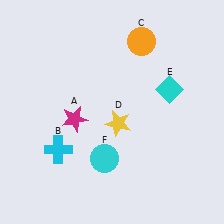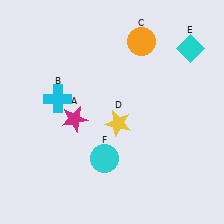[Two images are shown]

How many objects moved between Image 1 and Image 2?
2 objects moved between the two images.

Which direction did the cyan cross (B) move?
The cyan cross (B) moved up.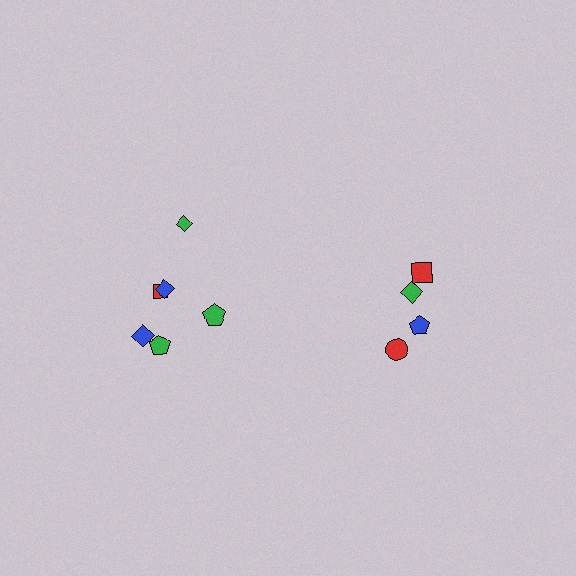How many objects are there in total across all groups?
There are 10 objects.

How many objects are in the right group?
There are 4 objects.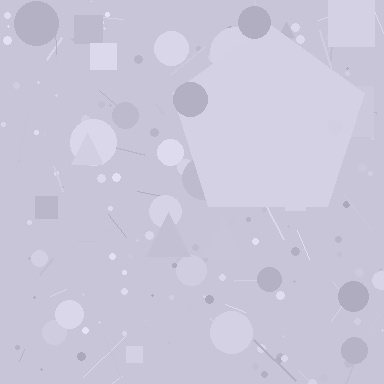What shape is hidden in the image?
A pentagon is hidden in the image.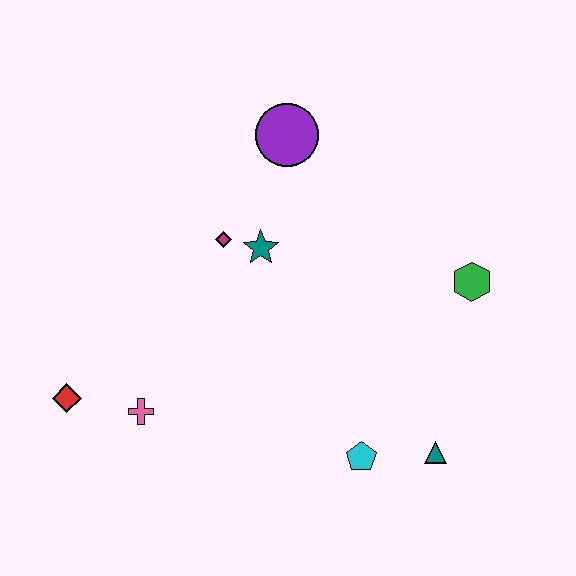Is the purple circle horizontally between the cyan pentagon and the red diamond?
Yes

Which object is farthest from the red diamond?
The green hexagon is farthest from the red diamond.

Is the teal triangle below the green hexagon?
Yes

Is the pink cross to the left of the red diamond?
No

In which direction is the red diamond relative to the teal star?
The red diamond is to the left of the teal star.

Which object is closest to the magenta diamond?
The teal star is closest to the magenta diamond.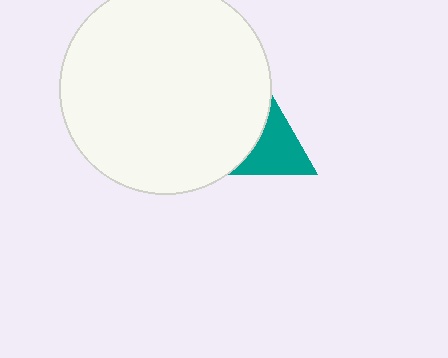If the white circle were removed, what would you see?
You would see the complete teal triangle.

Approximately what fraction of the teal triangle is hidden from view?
Roughly 62% of the teal triangle is hidden behind the white circle.